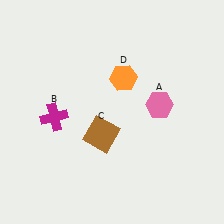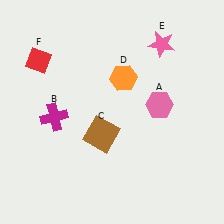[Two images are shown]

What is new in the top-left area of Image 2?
A red diamond (F) was added in the top-left area of Image 2.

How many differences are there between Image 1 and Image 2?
There are 2 differences between the two images.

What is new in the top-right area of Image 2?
A pink star (E) was added in the top-right area of Image 2.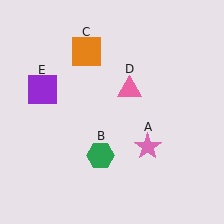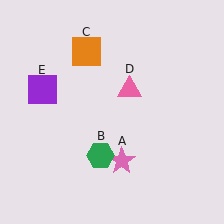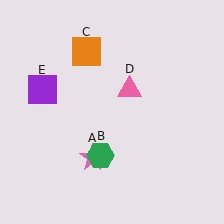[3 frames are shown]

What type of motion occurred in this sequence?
The pink star (object A) rotated clockwise around the center of the scene.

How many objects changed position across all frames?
1 object changed position: pink star (object A).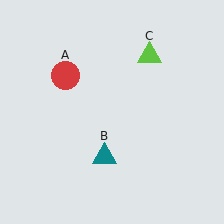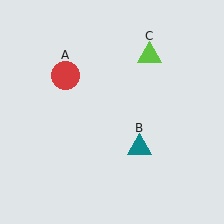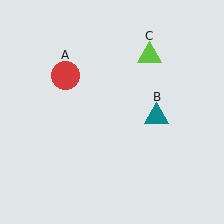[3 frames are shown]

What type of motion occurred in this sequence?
The teal triangle (object B) rotated counterclockwise around the center of the scene.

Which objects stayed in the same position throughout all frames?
Red circle (object A) and lime triangle (object C) remained stationary.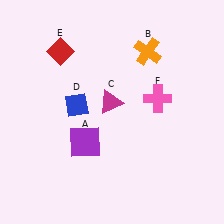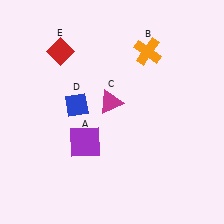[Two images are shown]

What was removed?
The pink cross (F) was removed in Image 2.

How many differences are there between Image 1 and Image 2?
There is 1 difference between the two images.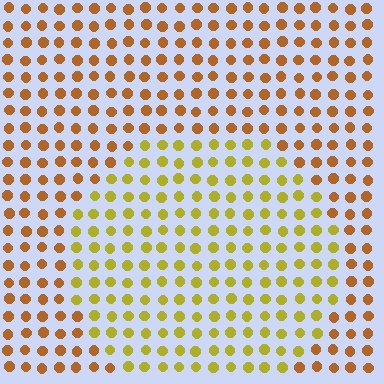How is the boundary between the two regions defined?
The boundary is defined purely by a slight shift in hue (about 33 degrees). Spacing, size, and orientation are identical on both sides.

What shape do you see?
I see a circle.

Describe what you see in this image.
The image is filled with small brown elements in a uniform arrangement. A circle-shaped region is visible where the elements are tinted to a slightly different hue, forming a subtle color boundary.